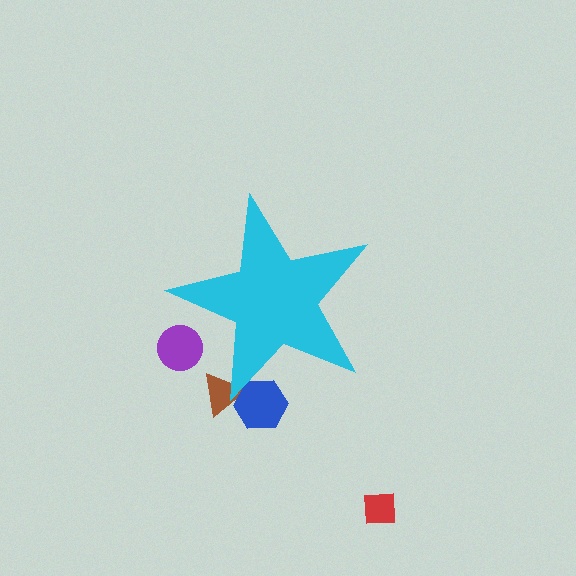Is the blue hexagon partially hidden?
Yes, the blue hexagon is partially hidden behind the cyan star.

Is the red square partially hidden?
No, the red square is fully visible.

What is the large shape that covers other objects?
A cyan star.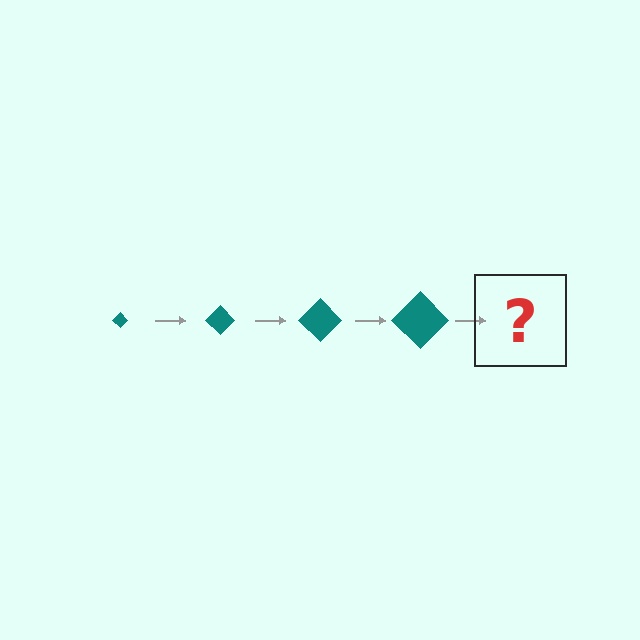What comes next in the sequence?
The next element should be a teal diamond, larger than the previous one.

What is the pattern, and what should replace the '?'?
The pattern is that the diamond gets progressively larger each step. The '?' should be a teal diamond, larger than the previous one.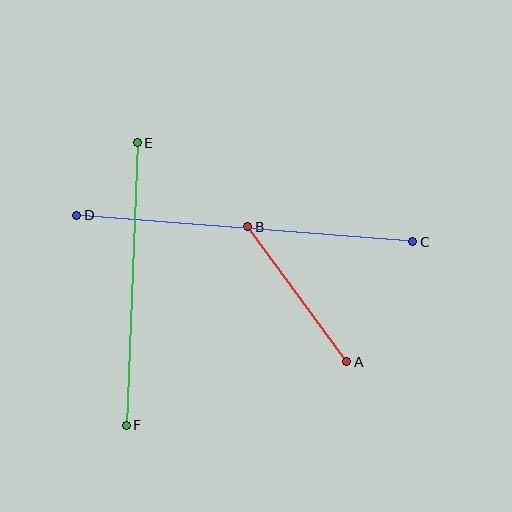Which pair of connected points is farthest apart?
Points C and D are farthest apart.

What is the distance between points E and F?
The distance is approximately 283 pixels.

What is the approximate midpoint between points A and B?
The midpoint is at approximately (297, 294) pixels.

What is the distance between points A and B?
The distance is approximately 168 pixels.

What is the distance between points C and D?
The distance is approximately 337 pixels.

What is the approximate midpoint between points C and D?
The midpoint is at approximately (245, 228) pixels.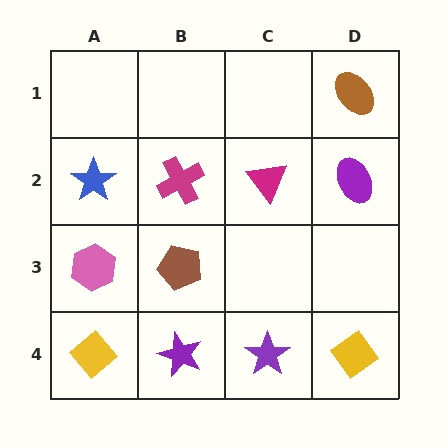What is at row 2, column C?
A magenta triangle.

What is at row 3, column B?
A brown pentagon.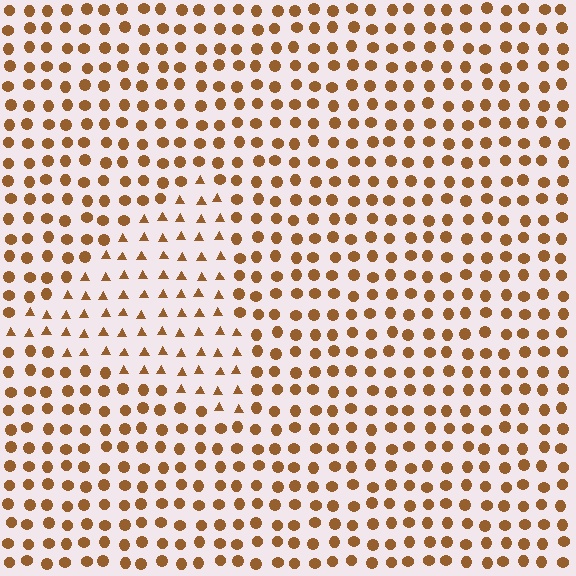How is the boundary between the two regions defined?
The boundary is defined by a change in element shape: triangles inside vs. circles outside. All elements share the same color and spacing.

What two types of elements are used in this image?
The image uses triangles inside the triangle region and circles outside it.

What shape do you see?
I see a triangle.